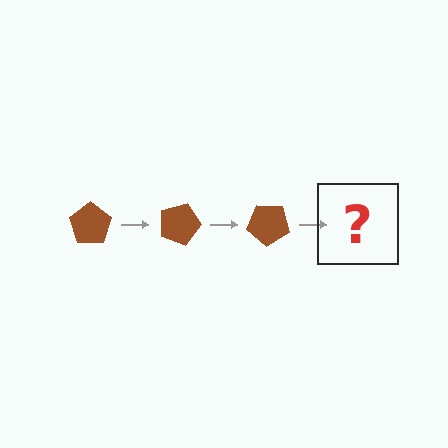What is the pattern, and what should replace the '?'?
The pattern is that the pentagon rotates 20 degrees each step. The '?' should be a brown pentagon rotated 60 degrees.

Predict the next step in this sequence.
The next step is a brown pentagon rotated 60 degrees.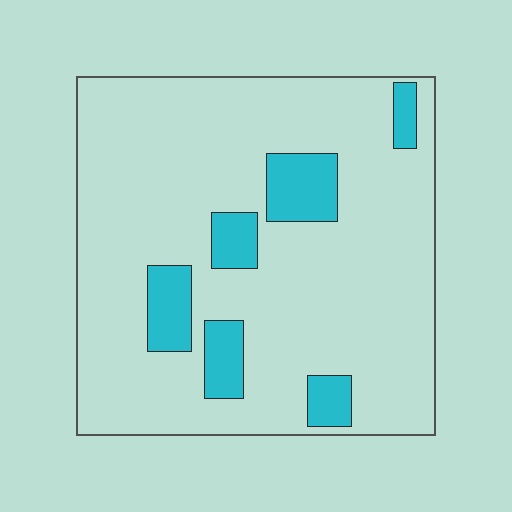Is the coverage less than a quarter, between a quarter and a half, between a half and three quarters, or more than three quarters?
Less than a quarter.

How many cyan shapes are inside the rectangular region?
6.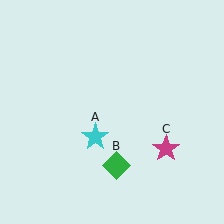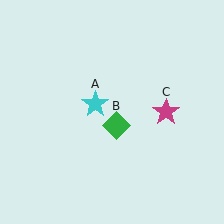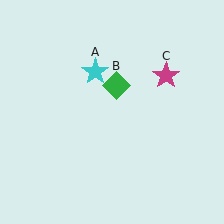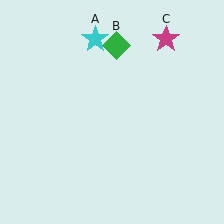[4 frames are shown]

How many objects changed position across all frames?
3 objects changed position: cyan star (object A), green diamond (object B), magenta star (object C).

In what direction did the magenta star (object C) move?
The magenta star (object C) moved up.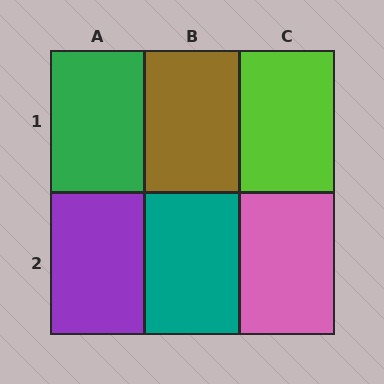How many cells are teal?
1 cell is teal.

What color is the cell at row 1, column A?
Green.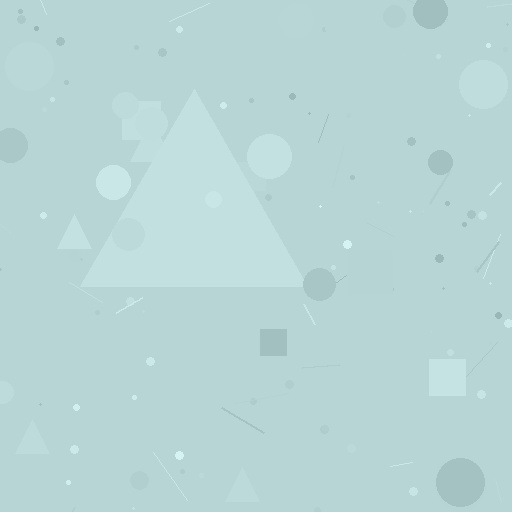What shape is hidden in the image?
A triangle is hidden in the image.